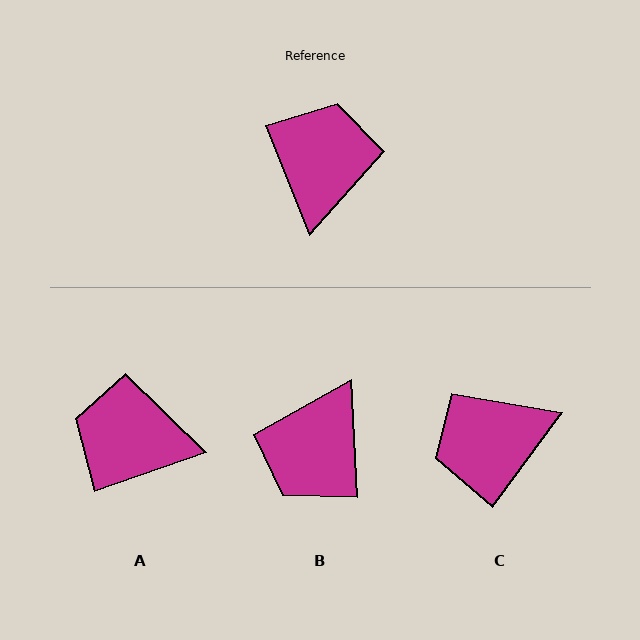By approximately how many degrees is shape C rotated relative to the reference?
Approximately 122 degrees counter-clockwise.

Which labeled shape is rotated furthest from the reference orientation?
B, about 161 degrees away.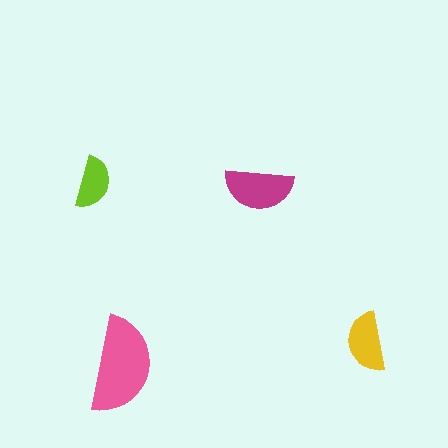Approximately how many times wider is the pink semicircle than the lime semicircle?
About 2 times wider.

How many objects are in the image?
There are 4 objects in the image.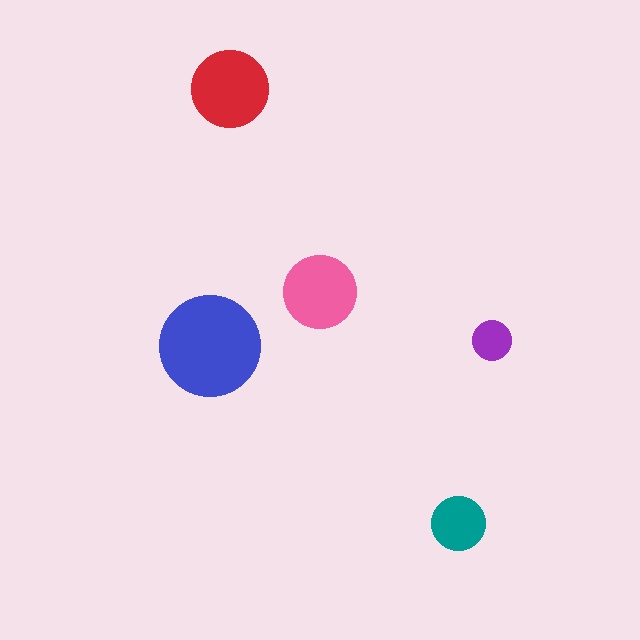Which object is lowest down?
The teal circle is bottommost.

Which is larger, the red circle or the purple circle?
The red one.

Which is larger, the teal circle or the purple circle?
The teal one.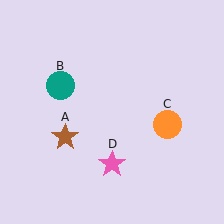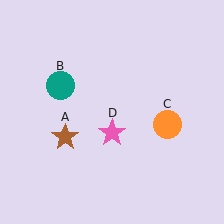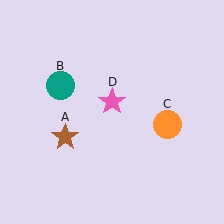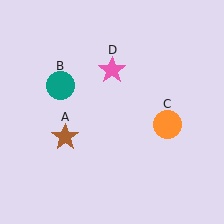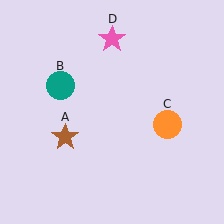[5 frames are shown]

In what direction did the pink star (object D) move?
The pink star (object D) moved up.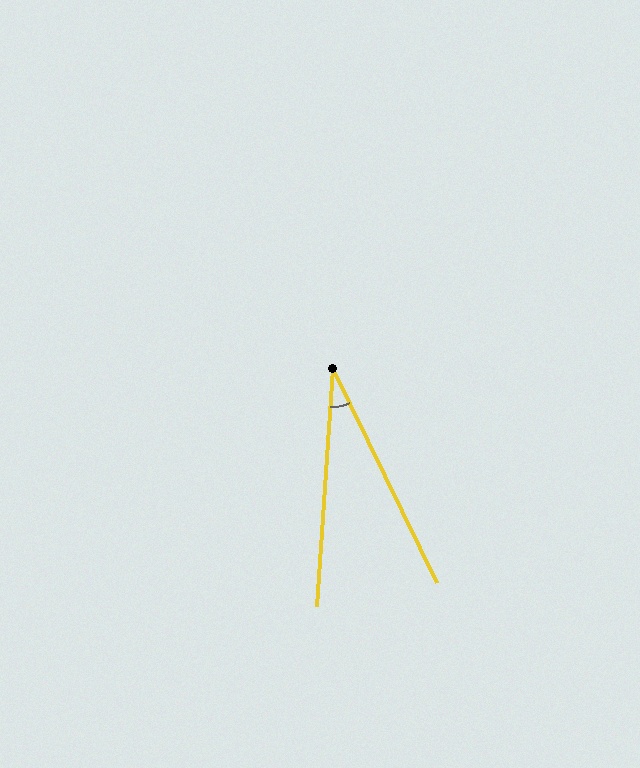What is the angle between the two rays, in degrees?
Approximately 30 degrees.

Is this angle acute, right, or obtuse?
It is acute.